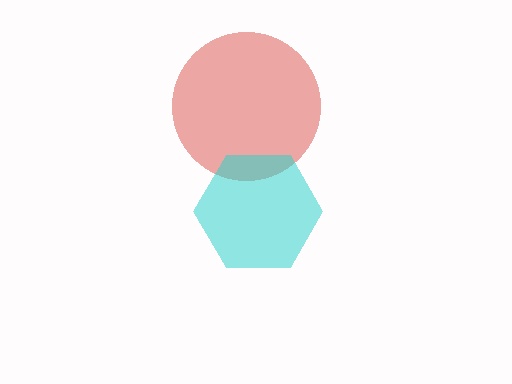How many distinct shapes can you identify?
There are 2 distinct shapes: a red circle, a cyan hexagon.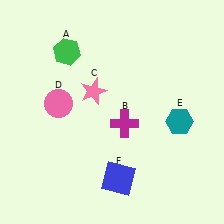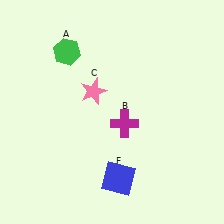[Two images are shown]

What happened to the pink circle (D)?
The pink circle (D) was removed in Image 2. It was in the top-left area of Image 1.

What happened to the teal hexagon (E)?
The teal hexagon (E) was removed in Image 2. It was in the bottom-right area of Image 1.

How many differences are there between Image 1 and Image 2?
There are 2 differences between the two images.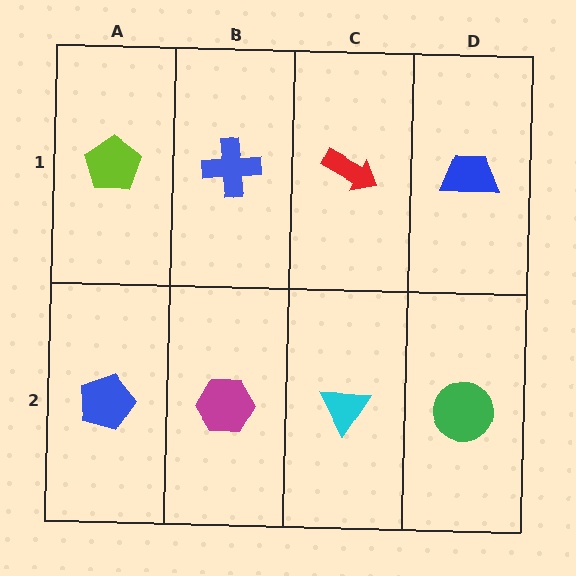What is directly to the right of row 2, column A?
A magenta hexagon.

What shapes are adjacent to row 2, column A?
A lime pentagon (row 1, column A), a magenta hexagon (row 2, column B).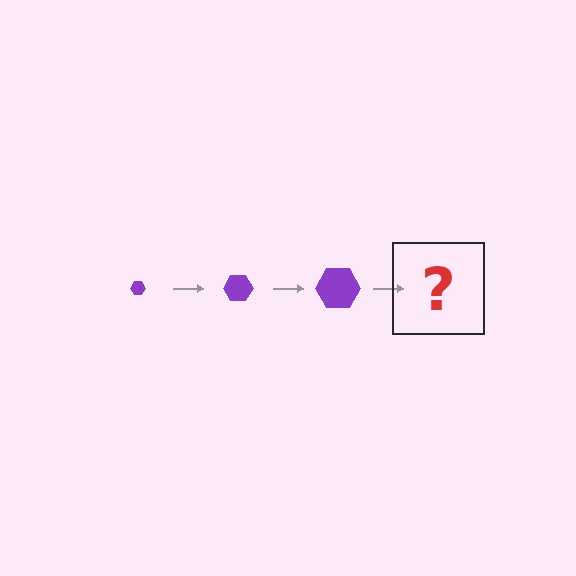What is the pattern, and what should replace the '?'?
The pattern is that the hexagon gets progressively larger each step. The '?' should be a purple hexagon, larger than the previous one.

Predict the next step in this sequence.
The next step is a purple hexagon, larger than the previous one.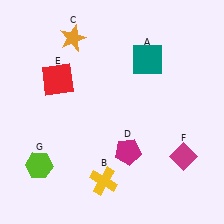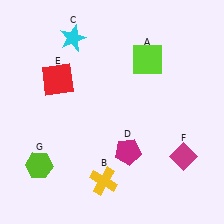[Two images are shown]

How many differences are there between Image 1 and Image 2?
There are 2 differences between the two images.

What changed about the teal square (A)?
In Image 1, A is teal. In Image 2, it changed to lime.